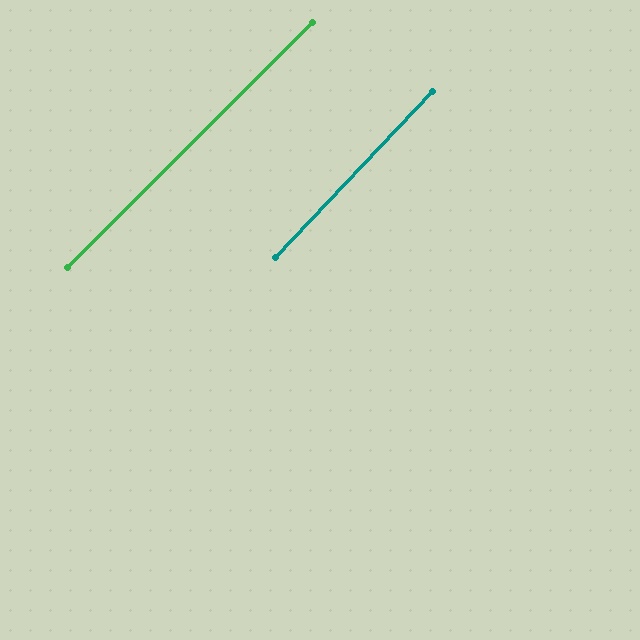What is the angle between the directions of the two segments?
Approximately 1 degree.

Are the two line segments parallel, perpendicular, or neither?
Parallel — their directions differ by only 1.5°.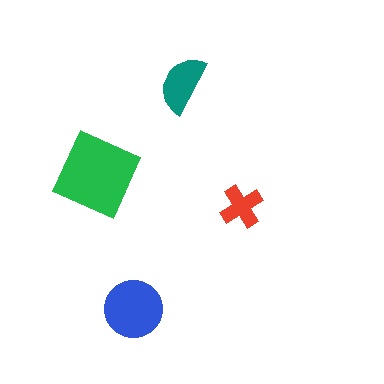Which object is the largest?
The green square.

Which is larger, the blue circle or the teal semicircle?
The blue circle.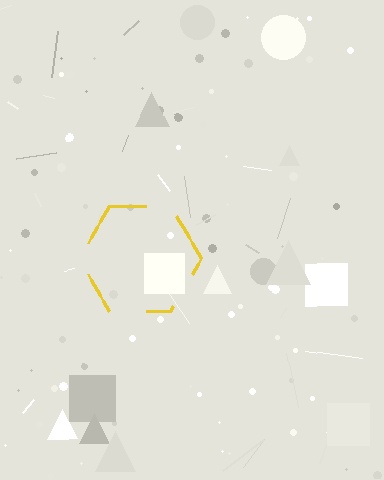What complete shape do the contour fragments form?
The contour fragments form a hexagon.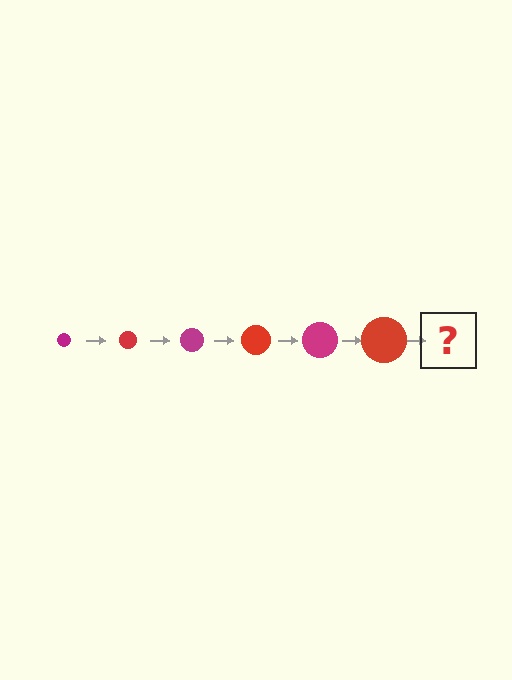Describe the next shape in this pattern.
It should be a magenta circle, larger than the previous one.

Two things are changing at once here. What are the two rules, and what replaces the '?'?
The two rules are that the circle grows larger each step and the color cycles through magenta and red. The '?' should be a magenta circle, larger than the previous one.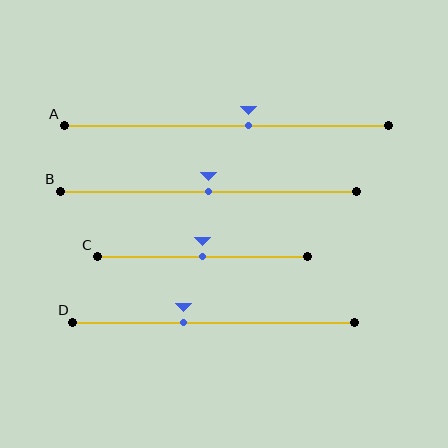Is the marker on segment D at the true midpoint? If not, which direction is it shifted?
No, the marker on segment D is shifted to the left by about 11% of the segment length.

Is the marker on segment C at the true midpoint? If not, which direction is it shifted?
Yes, the marker on segment C is at the true midpoint.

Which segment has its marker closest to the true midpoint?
Segment B has its marker closest to the true midpoint.